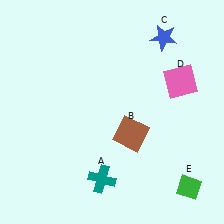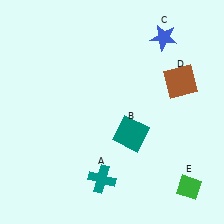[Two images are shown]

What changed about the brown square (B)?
In Image 1, B is brown. In Image 2, it changed to teal.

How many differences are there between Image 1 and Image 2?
There are 2 differences between the two images.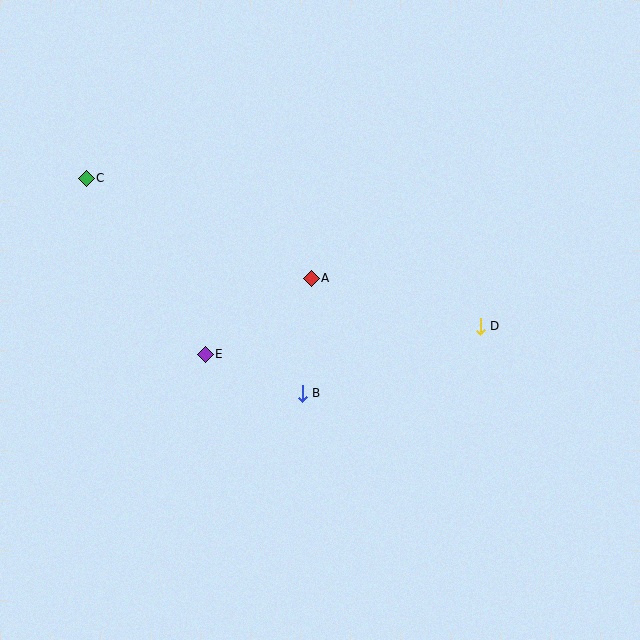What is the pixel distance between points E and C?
The distance between E and C is 213 pixels.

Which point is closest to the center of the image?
Point A at (311, 278) is closest to the center.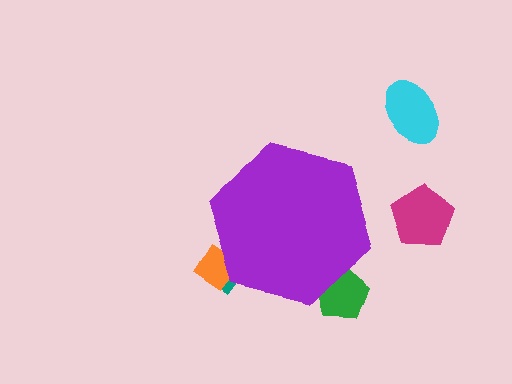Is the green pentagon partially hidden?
Yes, the green pentagon is partially hidden behind the purple hexagon.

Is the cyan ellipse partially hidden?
No, the cyan ellipse is fully visible.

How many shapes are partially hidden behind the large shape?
3 shapes are partially hidden.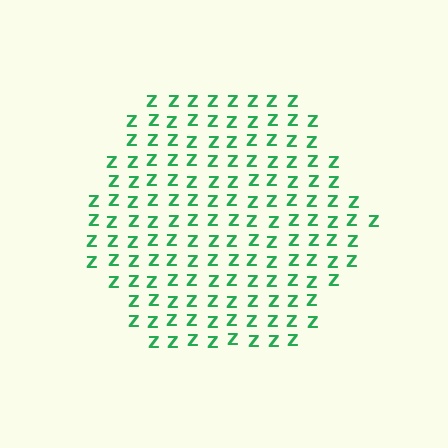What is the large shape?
The large shape is a hexagon.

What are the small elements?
The small elements are letter Z's.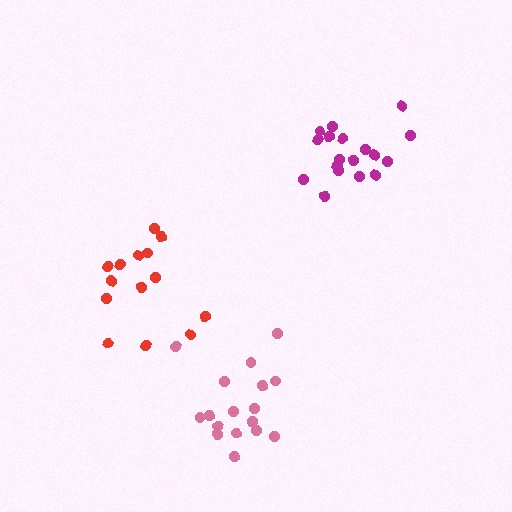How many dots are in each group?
Group 1: 17 dots, Group 2: 14 dots, Group 3: 18 dots (49 total).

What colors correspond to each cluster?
The clusters are colored: pink, red, magenta.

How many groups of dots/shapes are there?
There are 3 groups.